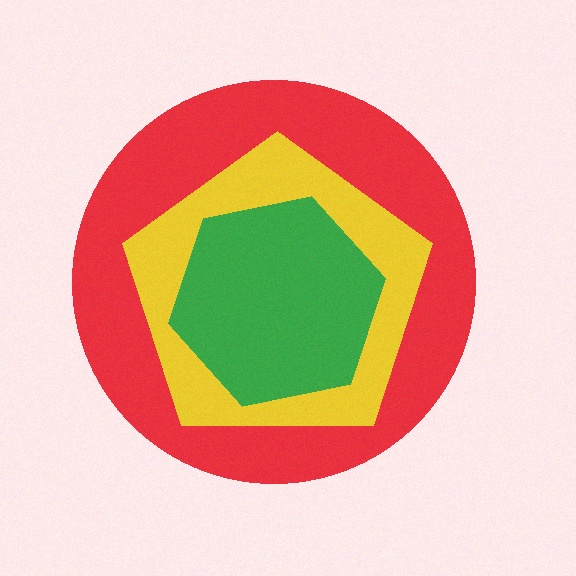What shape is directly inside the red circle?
The yellow pentagon.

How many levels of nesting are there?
3.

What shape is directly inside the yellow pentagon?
The green hexagon.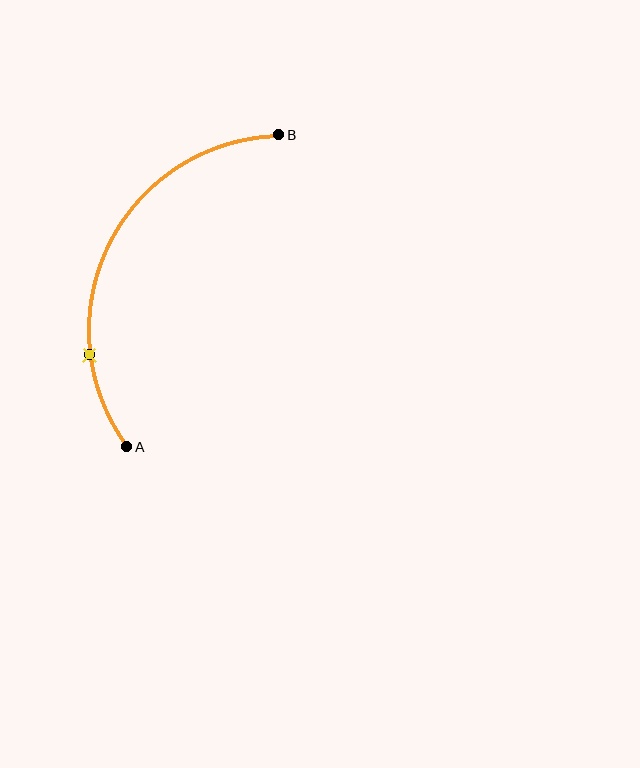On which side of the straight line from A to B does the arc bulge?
The arc bulges to the left of the straight line connecting A and B.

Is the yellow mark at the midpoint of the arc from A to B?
No. The yellow mark lies on the arc but is closer to endpoint A. The arc midpoint would be at the point on the curve equidistant along the arc from both A and B.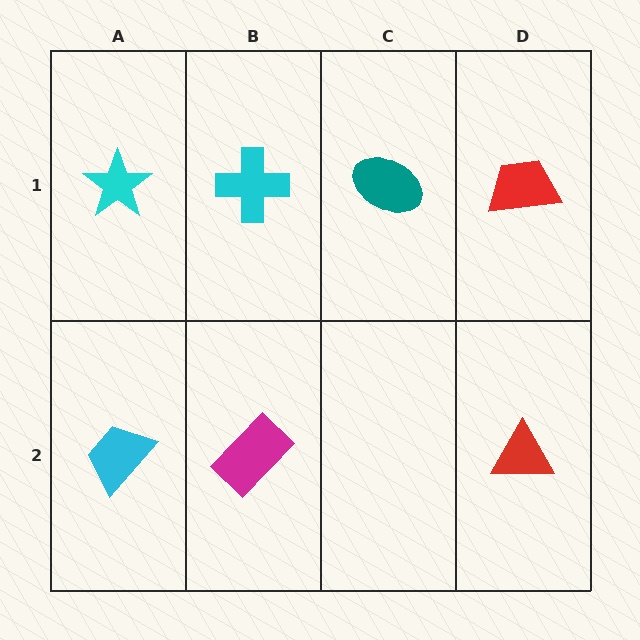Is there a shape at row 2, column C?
No, that cell is empty.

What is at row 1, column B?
A cyan cross.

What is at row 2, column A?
A cyan trapezoid.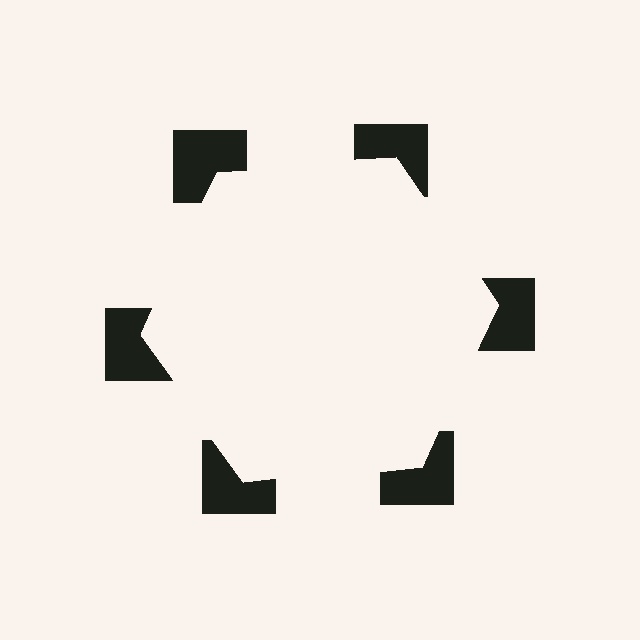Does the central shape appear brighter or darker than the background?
It typically appears slightly brighter than the background, even though no actual brightness change is drawn.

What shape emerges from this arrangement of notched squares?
An illusory hexagon — its edges are inferred from the aligned wedge cuts in the notched squares, not physically drawn.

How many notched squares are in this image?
There are 6 — one at each vertex of the illusory hexagon.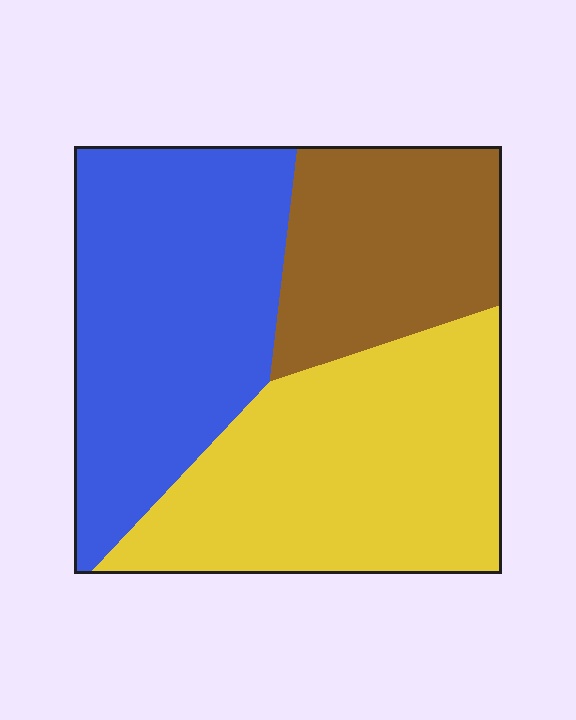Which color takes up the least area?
Brown, at roughly 25%.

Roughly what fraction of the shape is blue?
Blue covers about 40% of the shape.